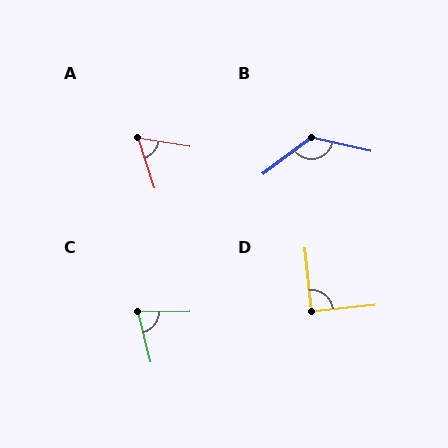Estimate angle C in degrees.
Approximately 76 degrees.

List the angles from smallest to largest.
A (62°), C (76°), D (91°), B (130°).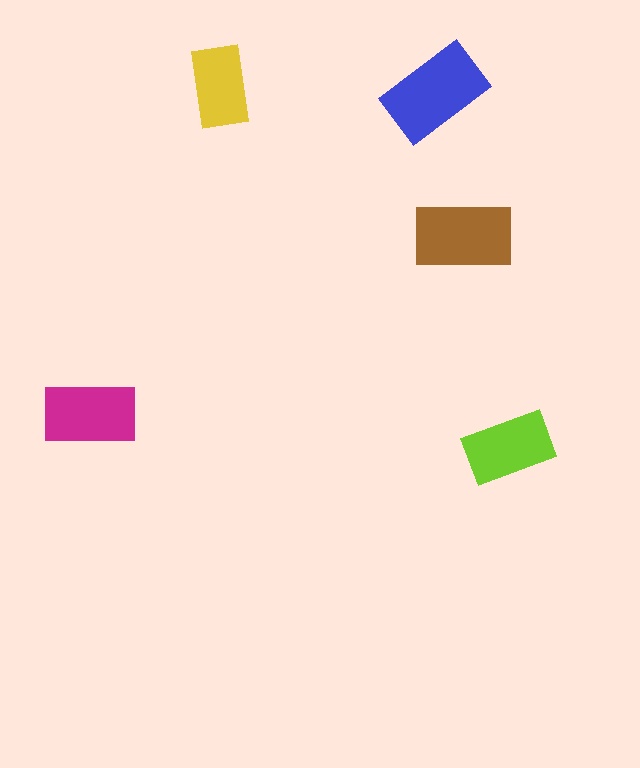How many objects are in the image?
There are 5 objects in the image.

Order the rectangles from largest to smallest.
the blue one, the brown one, the magenta one, the lime one, the yellow one.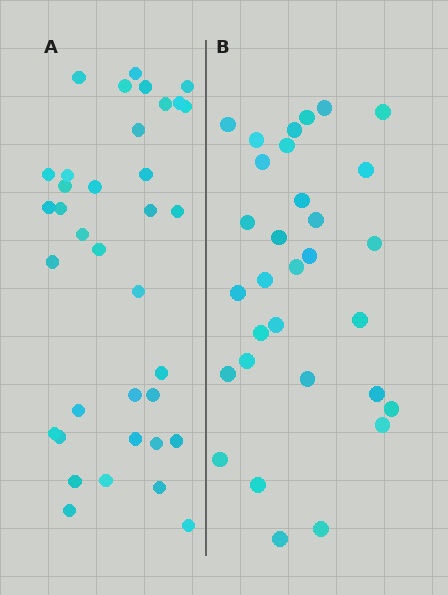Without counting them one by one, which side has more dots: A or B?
Region A (the left region) has more dots.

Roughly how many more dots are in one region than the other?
Region A has about 5 more dots than region B.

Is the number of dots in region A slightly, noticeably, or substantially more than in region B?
Region A has only slightly more — the two regions are fairly close. The ratio is roughly 1.2 to 1.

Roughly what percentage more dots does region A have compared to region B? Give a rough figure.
About 15% more.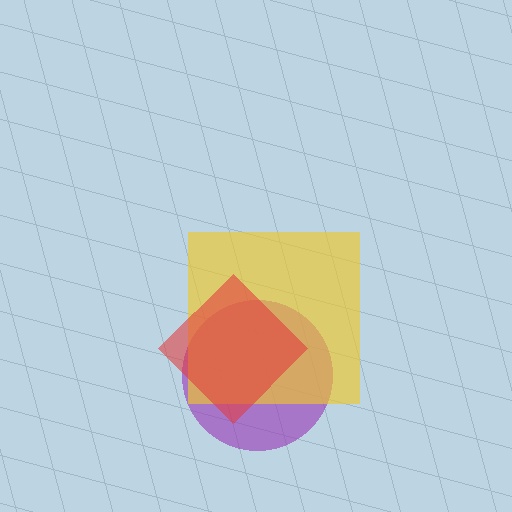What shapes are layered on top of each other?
The layered shapes are: a purple circle, a yellow square, a red diamond.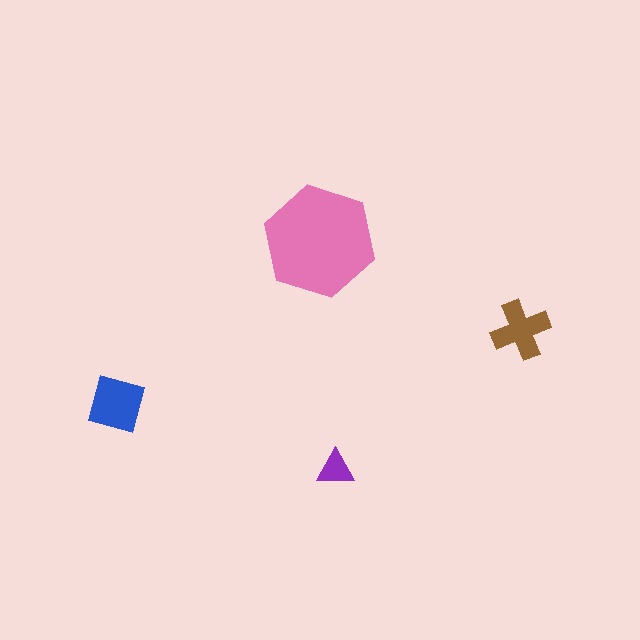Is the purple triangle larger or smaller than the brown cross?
Smaller.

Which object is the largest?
The pink hexagon.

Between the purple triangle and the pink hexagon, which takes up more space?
The pink hexagon.